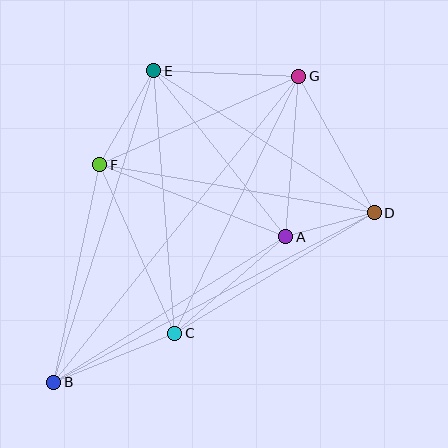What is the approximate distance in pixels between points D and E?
The distance between D and E is approximately 262 pixels.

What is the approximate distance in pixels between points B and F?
The distance between B and F is approximately 223 pixels.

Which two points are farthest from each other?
Points B and G are farthest from each other.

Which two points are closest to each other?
Points A and D are closest to each other.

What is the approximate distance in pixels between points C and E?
The distance between C and E is approximately 263 pixels.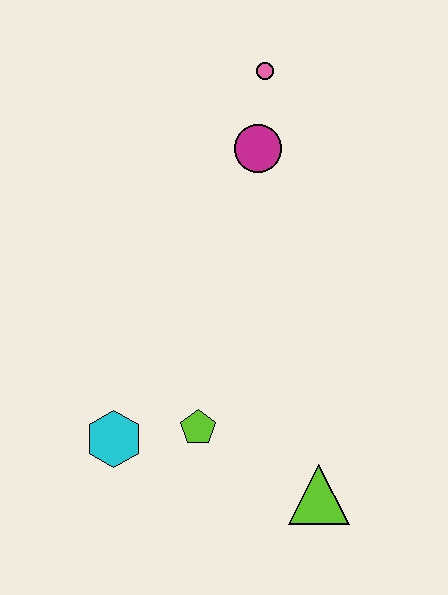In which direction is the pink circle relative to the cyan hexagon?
The pink circle is above the cyan hexagon.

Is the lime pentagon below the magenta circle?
Yes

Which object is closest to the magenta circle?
The pink circle is closest to the magenta circle.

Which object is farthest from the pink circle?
The lime triangle is farthest from the pink circle.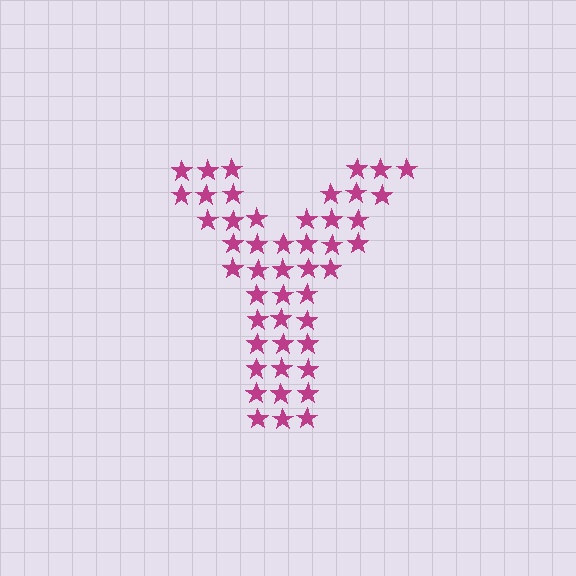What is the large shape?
The large shape is the letter Y.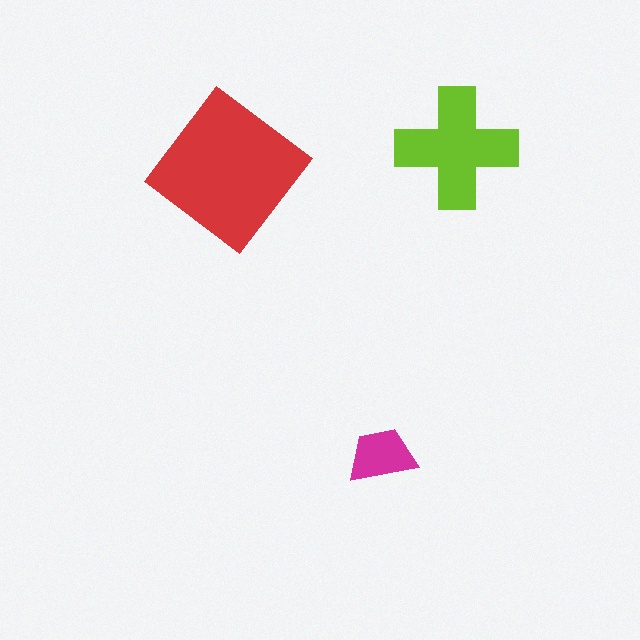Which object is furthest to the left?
The red diamond is leftmost.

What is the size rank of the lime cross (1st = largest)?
2nd.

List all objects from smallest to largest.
The magenta trapezoid, the lime cross, the red diamond.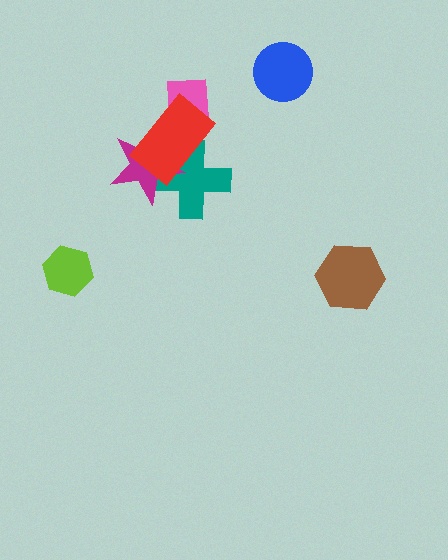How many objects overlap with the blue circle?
0 objects overlap with the blue circle.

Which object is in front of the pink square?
The red rectangle is in front of the pink square.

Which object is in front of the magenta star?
The red rectangle is in front of the magenta star.